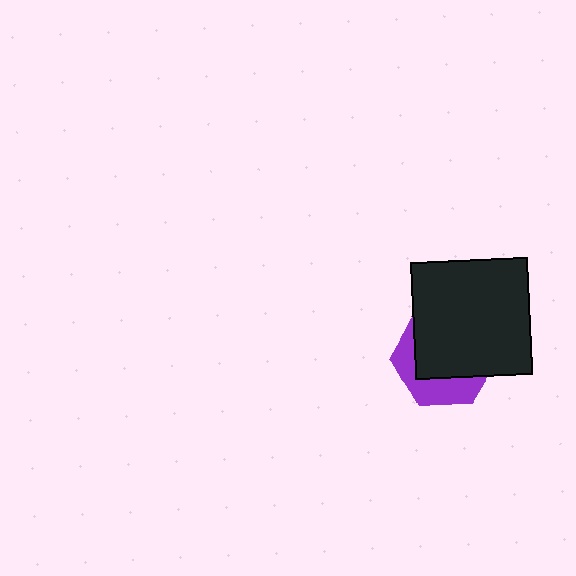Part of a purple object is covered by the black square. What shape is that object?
It is a hexagon.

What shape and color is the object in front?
The object in front is a black square.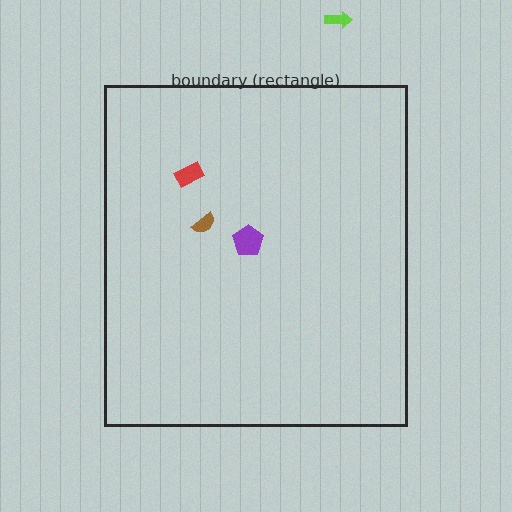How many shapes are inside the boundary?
3 inside, 1 outside.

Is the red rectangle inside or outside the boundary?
Inside.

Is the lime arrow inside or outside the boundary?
Outside.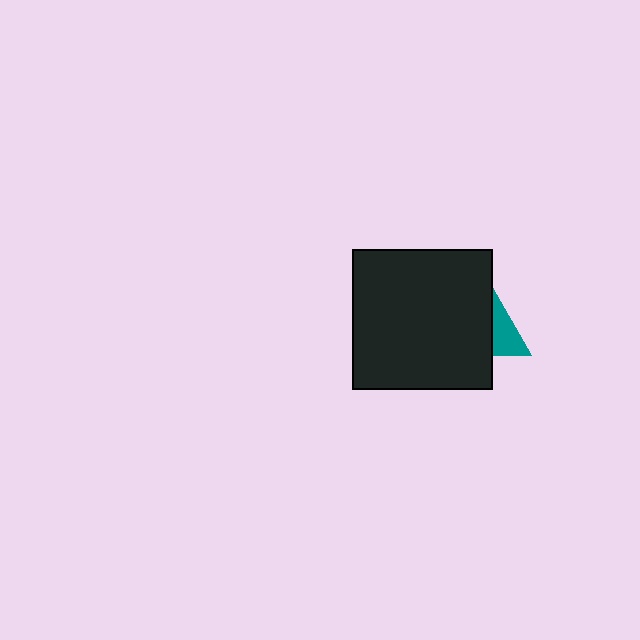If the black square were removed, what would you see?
You would see the complete teal triangle.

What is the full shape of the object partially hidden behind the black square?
The partially hidden object is a teal triangle.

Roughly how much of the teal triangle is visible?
A small part of it is visible (roughly 33%).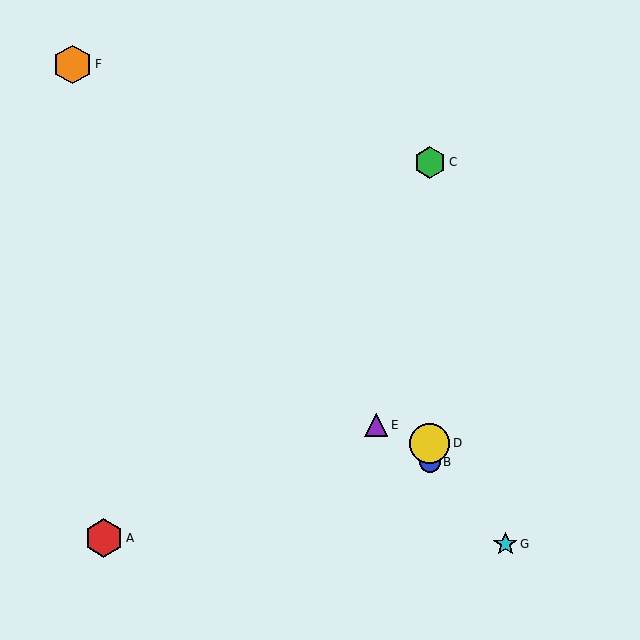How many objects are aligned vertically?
3 objects (B, C, D) are aligned vertically.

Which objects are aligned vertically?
Objects B, C, D are aligned vertically.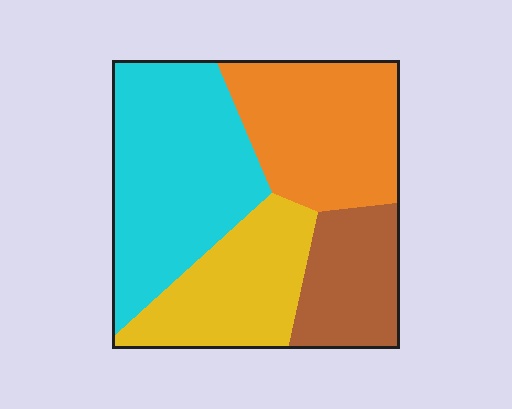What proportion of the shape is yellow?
Yellow takes up about one fifth (1/5) of the shape.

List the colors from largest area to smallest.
From largest to smallest: cyan, orange, yellow, brown.